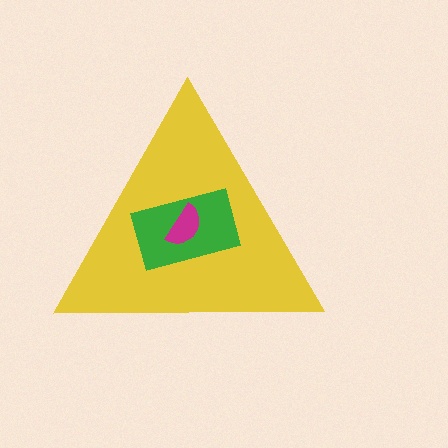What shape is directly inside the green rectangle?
The magenta semicircle.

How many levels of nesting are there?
3.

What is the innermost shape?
The magenta semicircle.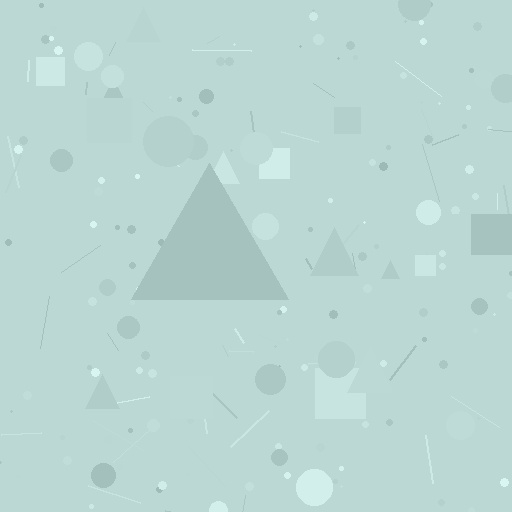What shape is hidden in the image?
A triangle is hidden in the image.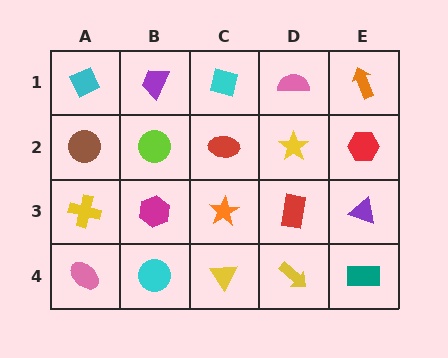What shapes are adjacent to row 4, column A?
A yellow cross (row 3, column A), a cyan circle (row 4, column B).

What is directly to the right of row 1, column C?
A pink semicircle.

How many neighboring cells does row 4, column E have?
2.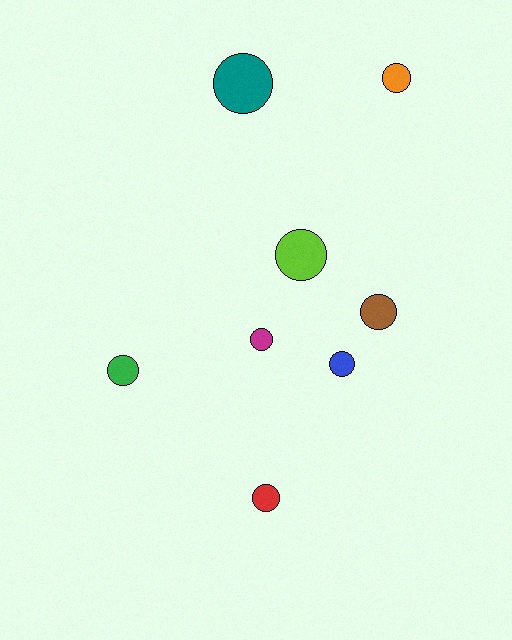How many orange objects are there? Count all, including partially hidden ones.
There is 1 orange object.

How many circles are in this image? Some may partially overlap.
There are 8 circles.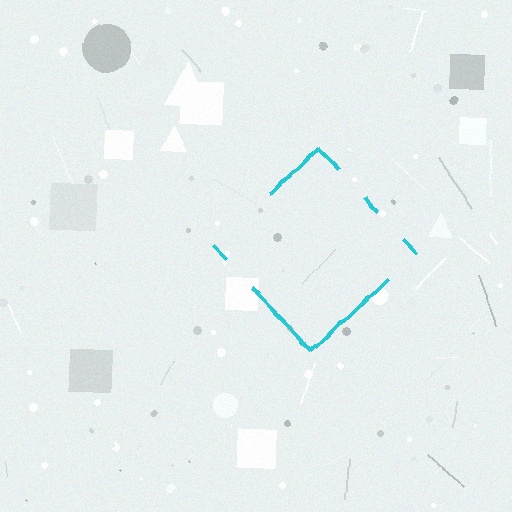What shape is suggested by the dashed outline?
The dashed outline suggests a diamond.